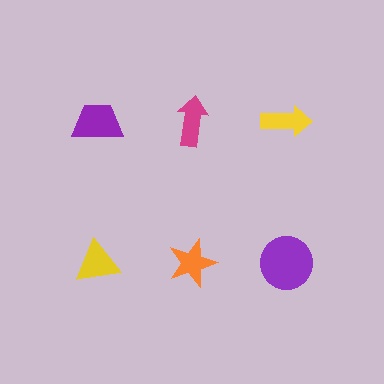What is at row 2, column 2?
An orange star.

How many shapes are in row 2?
3 shapes.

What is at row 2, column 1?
A yellow triangle.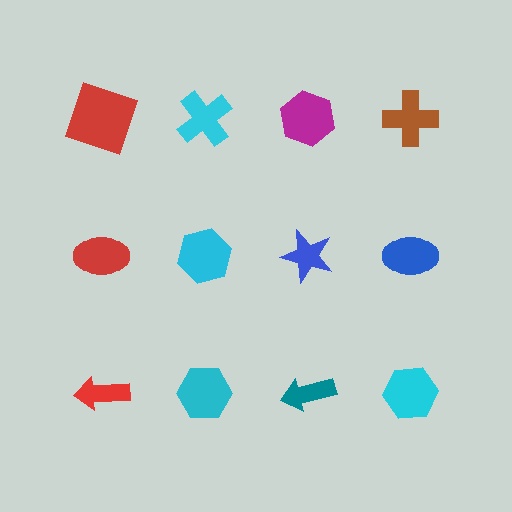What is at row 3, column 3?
A teal arrow.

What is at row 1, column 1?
A red square.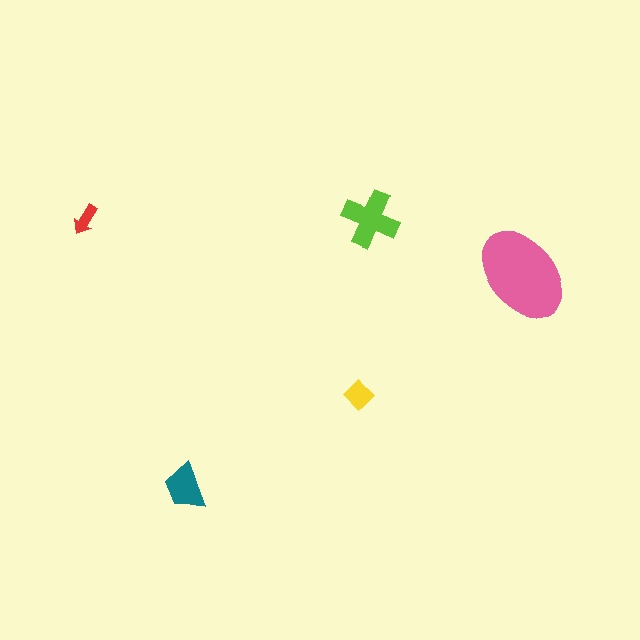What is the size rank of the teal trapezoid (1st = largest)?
3rd.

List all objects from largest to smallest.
The pink ellipse, the lime cross, the teal trapezoid, the yellow diamond, the red arrow.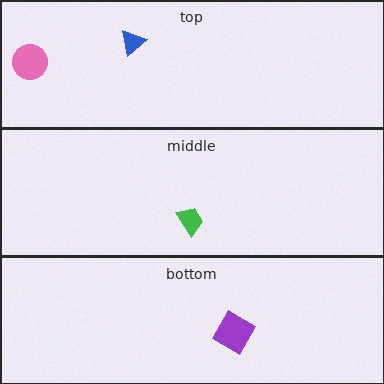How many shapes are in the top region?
2.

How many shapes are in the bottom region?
1.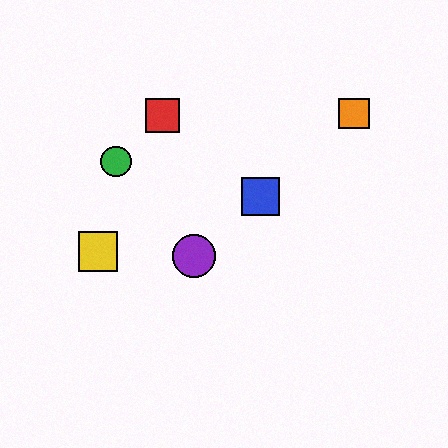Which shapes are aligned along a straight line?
The blue square, the purple circle, the orange square are aligned along a straight line.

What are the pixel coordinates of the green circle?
The green circle is at (116, 161).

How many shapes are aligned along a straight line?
3 shapes (the blue square, the purple circle, the orange square) are aligned along a straight line.